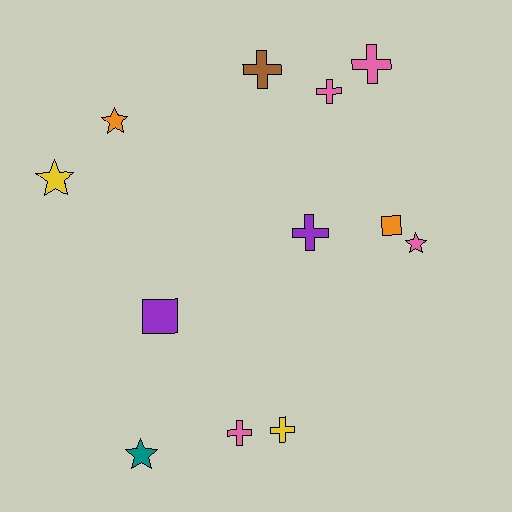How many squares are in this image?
There are 2 squares.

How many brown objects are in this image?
There is 1 brown object.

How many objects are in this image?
There are 12 objects.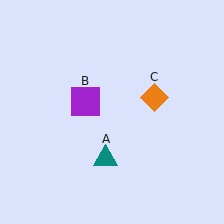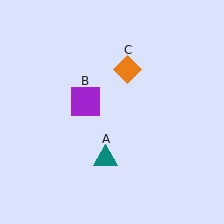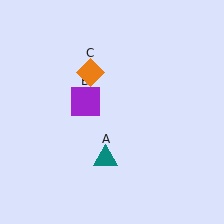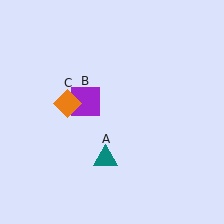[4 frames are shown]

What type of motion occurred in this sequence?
The orange diamond (object C) rotated counterclockwise around the center of the scene.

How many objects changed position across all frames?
1 object changed position: orange diamond (object C).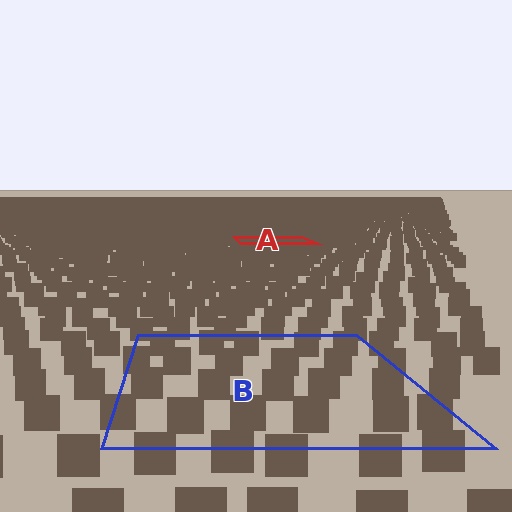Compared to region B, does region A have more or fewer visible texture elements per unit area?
Region A has more texture elements per unit area — they are packed more densely because it is farther away.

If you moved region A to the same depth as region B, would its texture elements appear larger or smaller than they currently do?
They would appear larger. At a closer depth, the same texture elements are projected at a bigger on-screen size.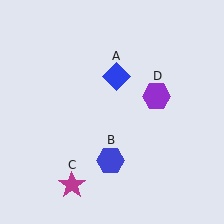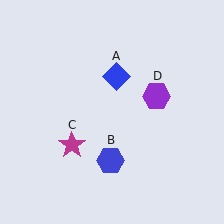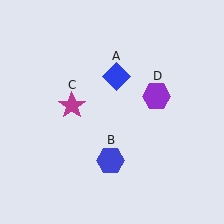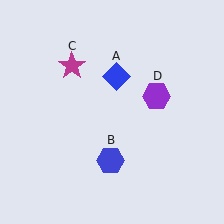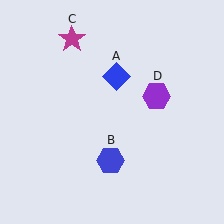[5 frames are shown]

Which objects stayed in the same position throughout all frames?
Blue diamond (object A) and blue hexagon (object B) and purple hexagon (object D) remained stationary.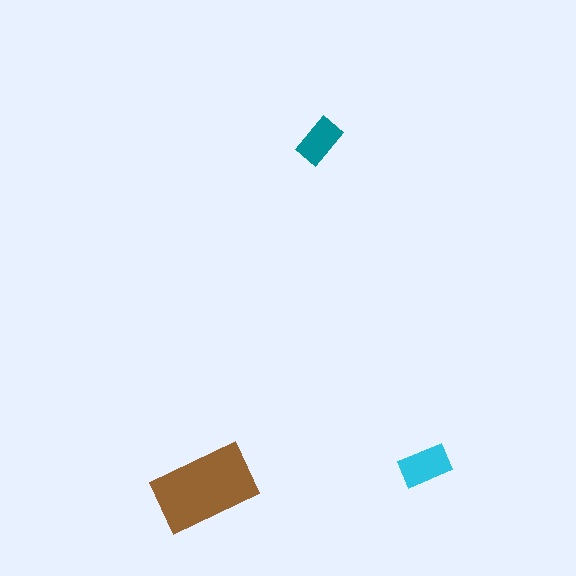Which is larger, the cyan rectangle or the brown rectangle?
The brown one.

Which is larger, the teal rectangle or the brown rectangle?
The brown one.